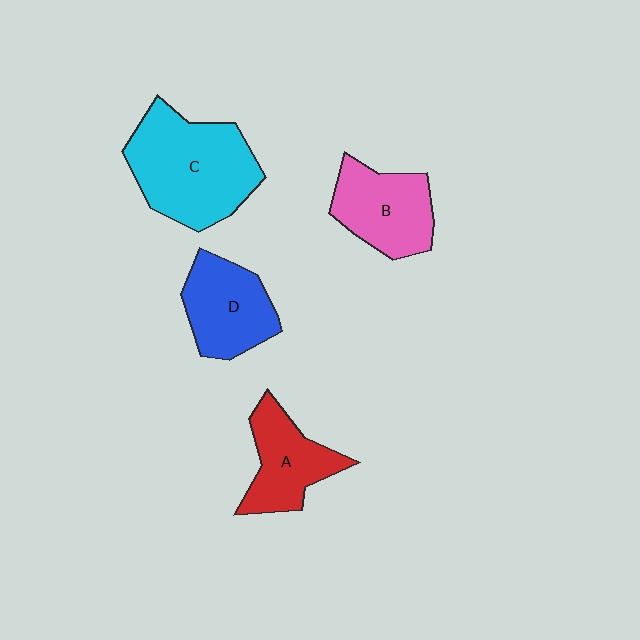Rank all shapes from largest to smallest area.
From largest to smallest: C (cyan), B (pink), D (blue), A (red).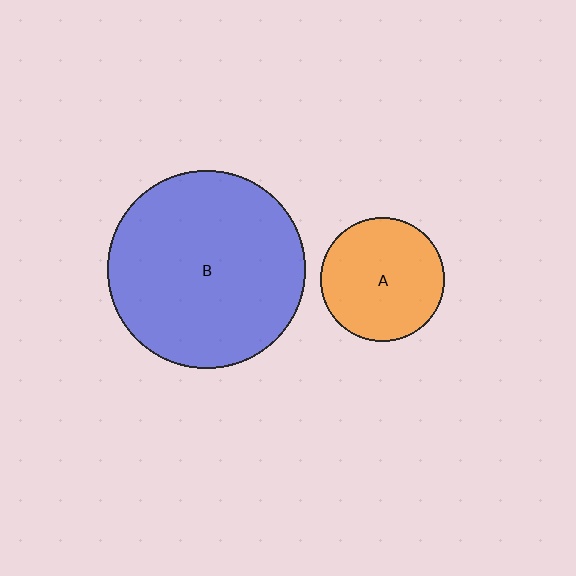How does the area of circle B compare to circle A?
Approximately 2.6 times.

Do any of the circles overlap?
No, none of the circles overlap.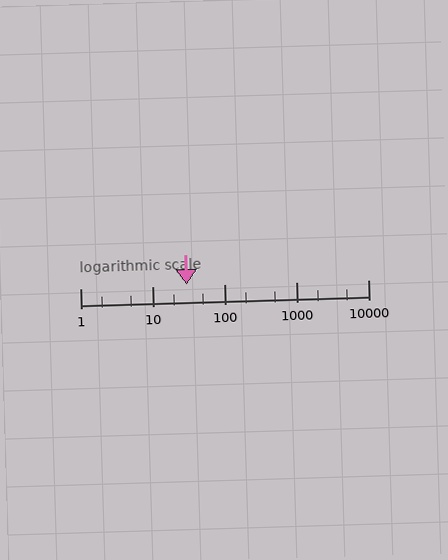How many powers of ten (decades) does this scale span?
The scale spans 4 decades, from 1 to 10000.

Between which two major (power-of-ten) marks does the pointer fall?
The pointer is between 10 and 100.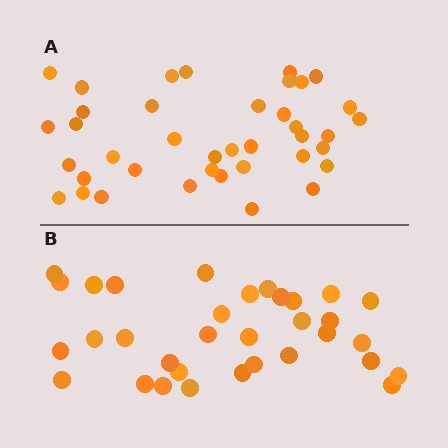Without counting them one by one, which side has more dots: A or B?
Region A (the top region) has more dots.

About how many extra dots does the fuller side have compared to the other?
Region A has about 6 more dots than region B.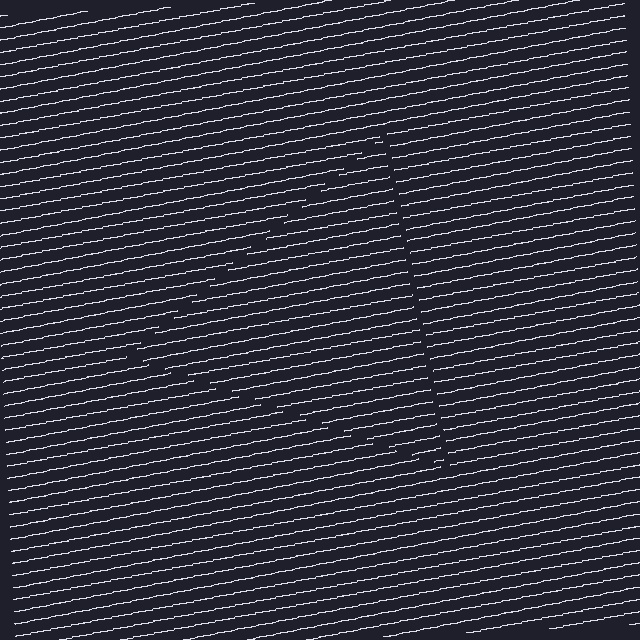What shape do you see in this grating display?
An illusory triangle. The interior of the shape contains the same grating, shifted by half a period — the contour is defined by the phase discontinuity where line-ends from the inner and outer gratings abut.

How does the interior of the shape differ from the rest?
The interior of the shape contains the same grating, shifted by half a period — the contour is defined by the phase discontinuity where line-ends from the inner and outer gratings abut.